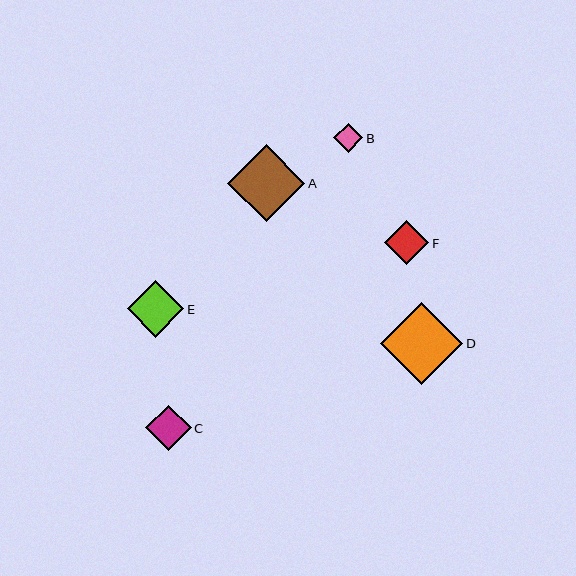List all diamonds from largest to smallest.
From largest to smallest: D, A, E, C, F, B.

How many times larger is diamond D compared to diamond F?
Diamond D is approximately 1.9 times the size of diamond F.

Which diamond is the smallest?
Diamond B is the smallest with a size of approximately 30 pixels.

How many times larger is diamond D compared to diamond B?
Diamond D is approximately 2.8 times the size of diamond B.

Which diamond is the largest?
Diamond D is the largest with a size of approximately 83 pixels.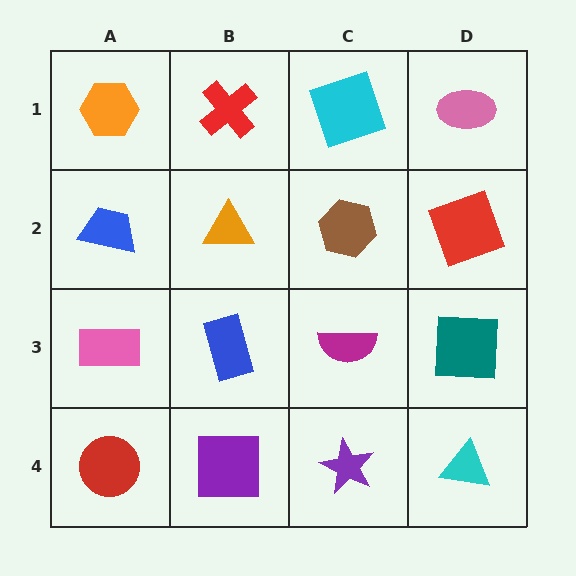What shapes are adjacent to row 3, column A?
A blue trapezoid (row 2, column A), a red circle (row 4, column A), a blue rectangle (row 3, column B).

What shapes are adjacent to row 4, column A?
A pink rectangle (row 3, column A), a purple square (row 4, column B).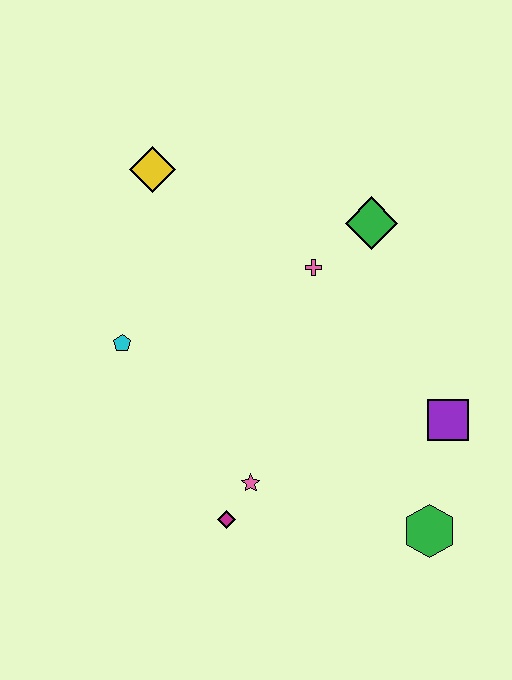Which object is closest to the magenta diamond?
The pink star is closest to the magenta diamond.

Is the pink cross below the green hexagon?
No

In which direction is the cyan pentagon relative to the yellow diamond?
The cyan pentagon is below the yellow diamond.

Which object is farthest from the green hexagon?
The yellow diamond is farthest from the green hexagon.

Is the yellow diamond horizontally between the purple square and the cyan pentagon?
Yes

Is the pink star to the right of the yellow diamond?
Yes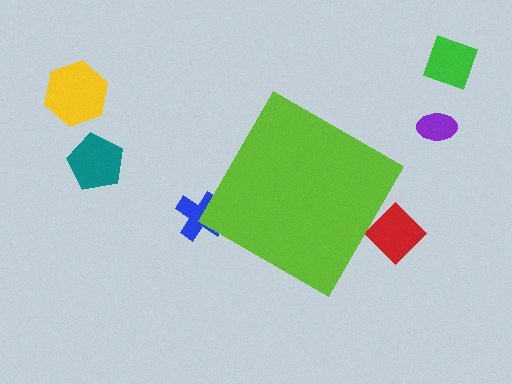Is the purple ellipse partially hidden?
No, the purple ellipse is fully visible.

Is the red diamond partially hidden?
Yes, the red diamond is partially hidden behind the lime diamond.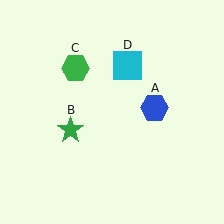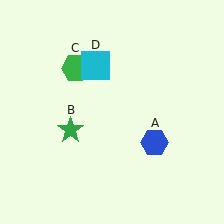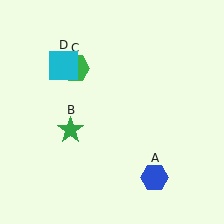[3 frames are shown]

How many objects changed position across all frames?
2 objects changed position: blue hexagon (object A), cyan square (object D).